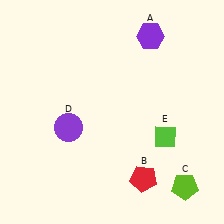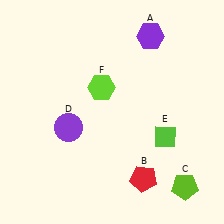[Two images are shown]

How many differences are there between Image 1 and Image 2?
There is 1 difference between the two images.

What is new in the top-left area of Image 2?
A lime hexagon (F) was added in the top-left area of Image 2.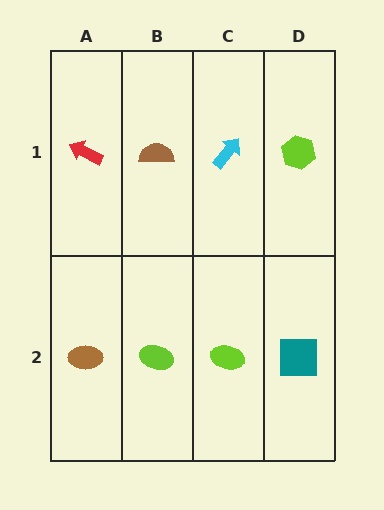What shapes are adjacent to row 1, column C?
A lime ellipse (row 2, column C), a brown semicircle (row 1, column B), a lime hexagon (row 1, column D).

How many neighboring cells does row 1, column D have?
2.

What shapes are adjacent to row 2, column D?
A lime hexagon (row 1, column D), a lime ellipse (row 2, column C).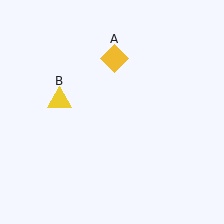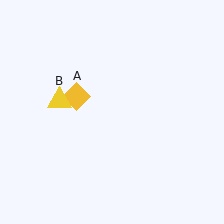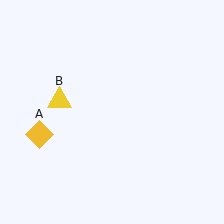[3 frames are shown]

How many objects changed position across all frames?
1 object changed position: yellow diamond (object A).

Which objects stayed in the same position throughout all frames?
Yellow triangle (object B) remained stationary.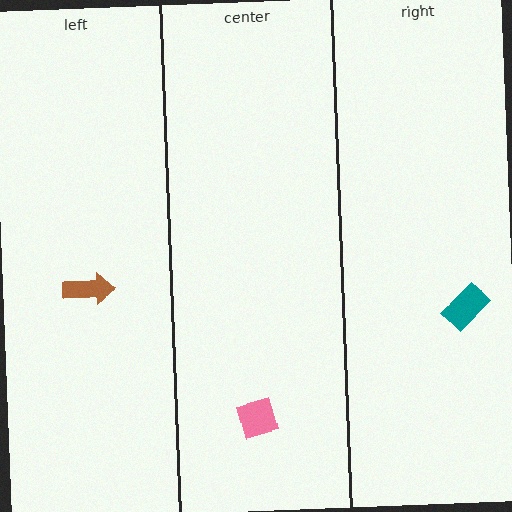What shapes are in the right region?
The teal rectangle.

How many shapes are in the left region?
1.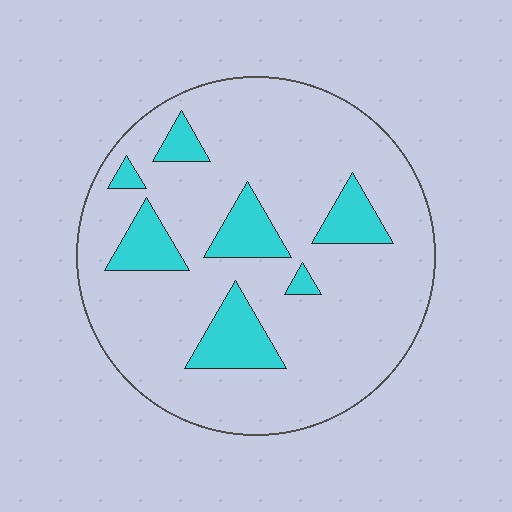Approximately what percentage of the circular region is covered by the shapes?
Approximately 15%.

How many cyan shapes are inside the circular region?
7.